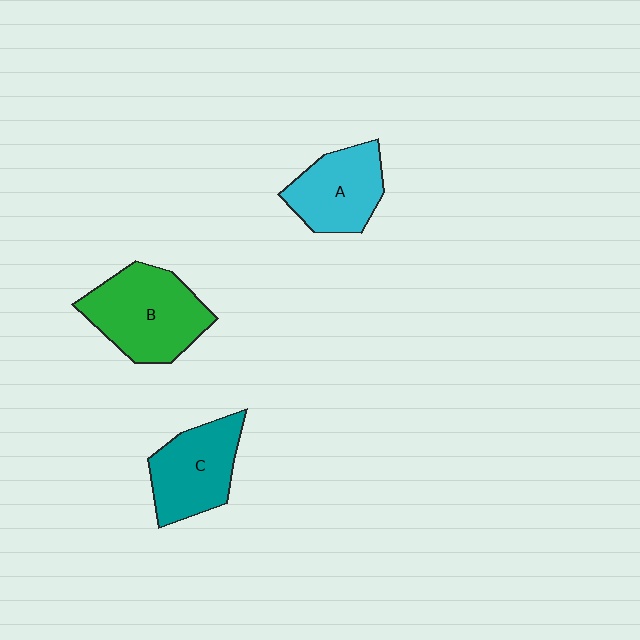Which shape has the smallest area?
Shape A (cyan).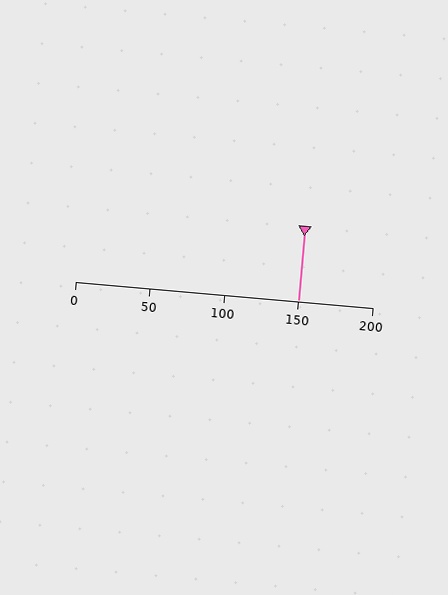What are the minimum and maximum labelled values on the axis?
The axis runs from 0 to 200.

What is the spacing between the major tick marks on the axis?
The major ticks are spaced 50 apart.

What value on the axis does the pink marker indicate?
The marker indicates approximately 150.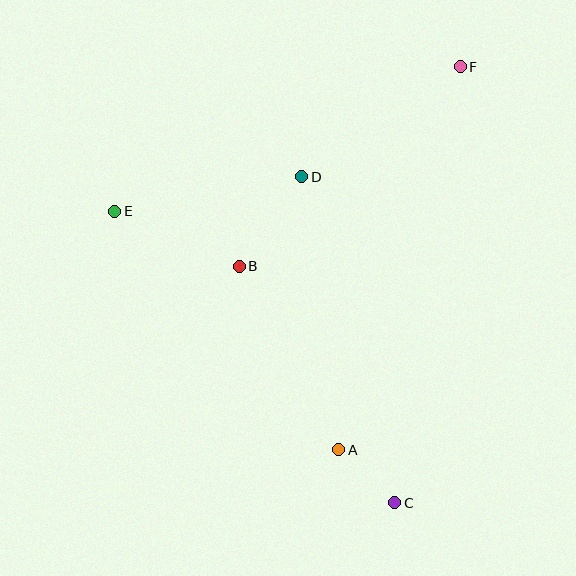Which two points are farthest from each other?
Points C and F are farthest from each other.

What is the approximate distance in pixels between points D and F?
The distance between D and F is approximately 193 pixels.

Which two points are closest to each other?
Points A and C are closest to each other.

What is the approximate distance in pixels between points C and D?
The distance between C and D is approximately 339 pixels.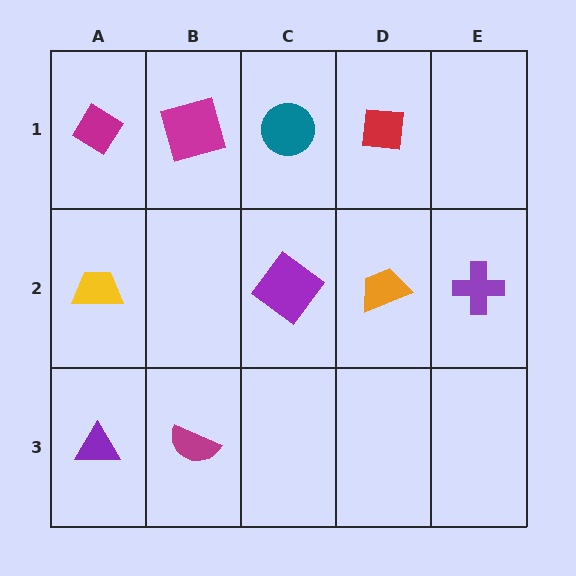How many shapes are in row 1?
4 shapes.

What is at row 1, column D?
A red square.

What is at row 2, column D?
An orange trapezoid.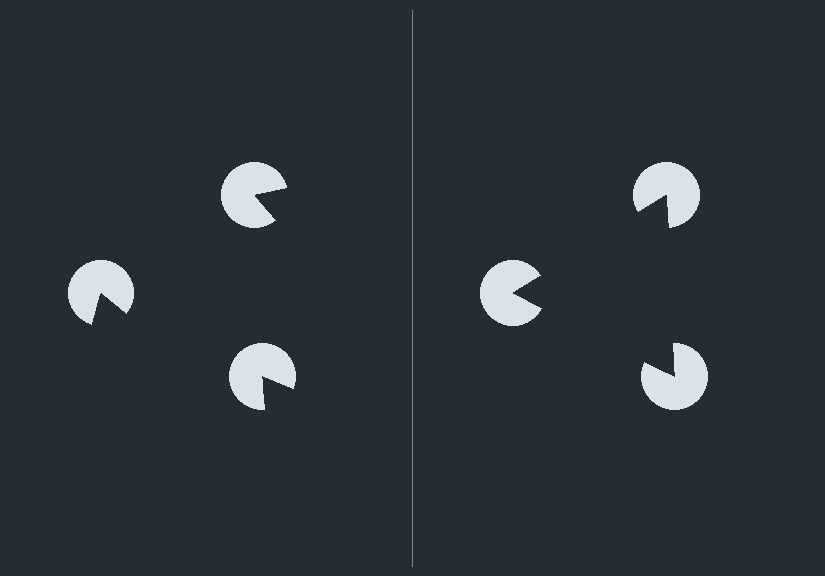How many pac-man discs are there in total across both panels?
6 — 3 on each side.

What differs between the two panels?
The pac-man discs are positioned identically on both sides; only the wedge orientations differ. On the right they align to a triangle; on the left they are misaligned.